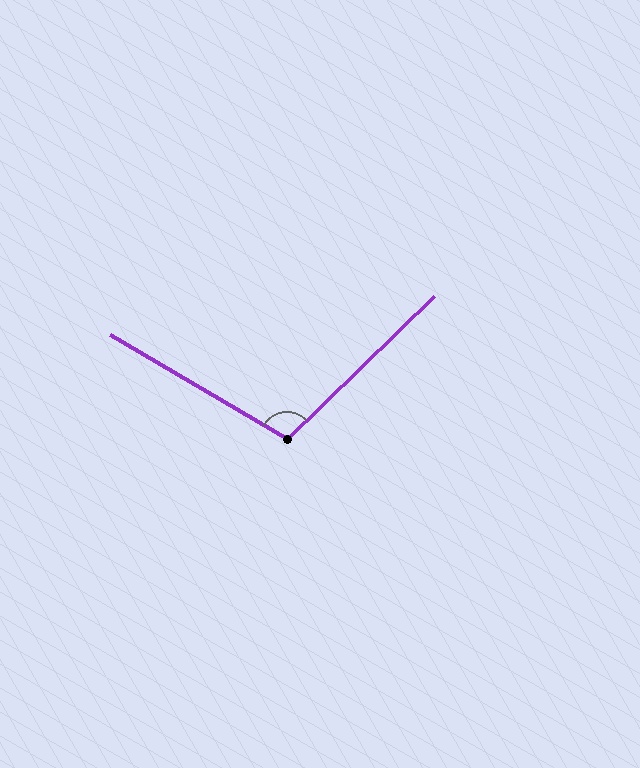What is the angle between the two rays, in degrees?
Approximately 105 degrees.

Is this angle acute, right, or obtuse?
It is obtuse.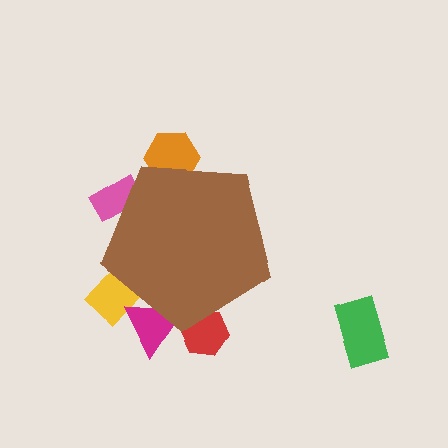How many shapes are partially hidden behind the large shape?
5 shapes are partially hidden.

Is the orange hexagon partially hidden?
Yes, the orange hexagon is partially hidden behind the brown pentagon.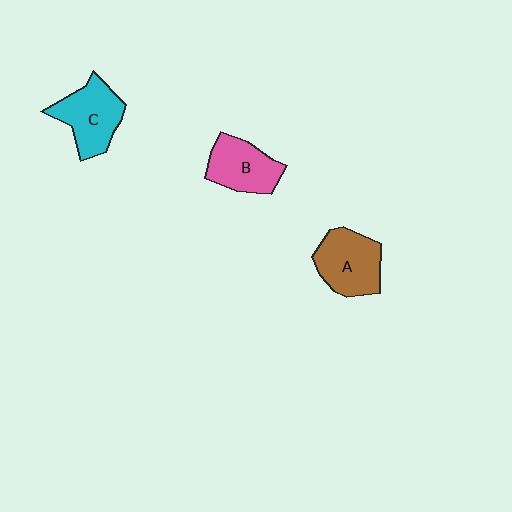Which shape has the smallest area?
Shape B (pink).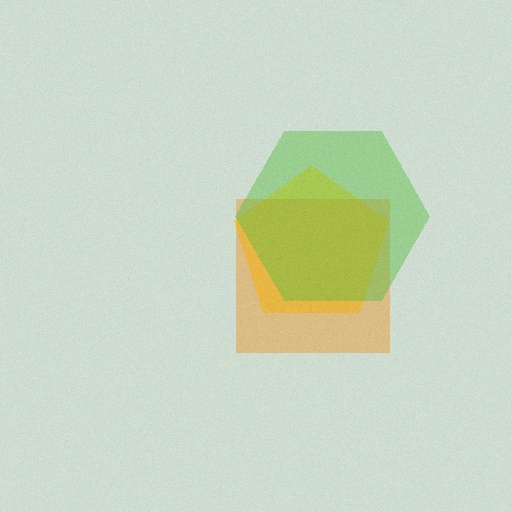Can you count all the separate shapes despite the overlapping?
Yes, there are 3 separate shapes.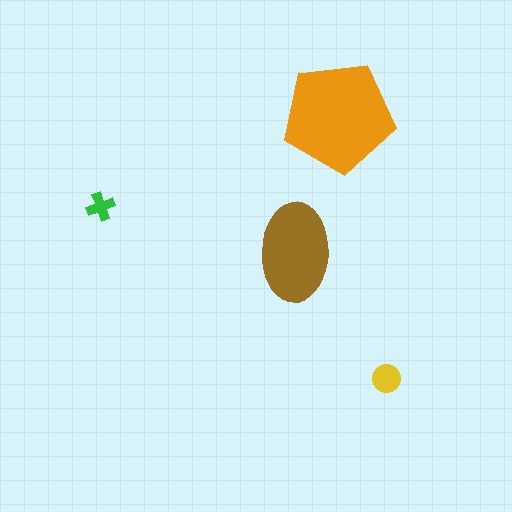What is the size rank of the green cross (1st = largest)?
4th.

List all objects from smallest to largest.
The green cross, the yellow circle, the brown ellipse, the orange pentagon.